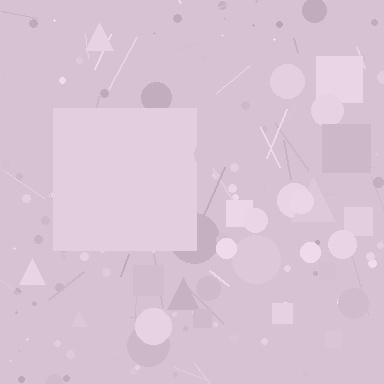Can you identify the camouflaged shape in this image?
The camouflaged shape is a square.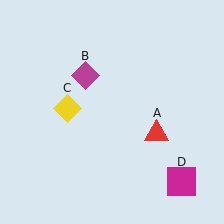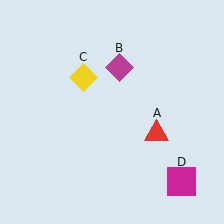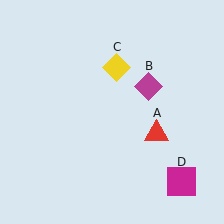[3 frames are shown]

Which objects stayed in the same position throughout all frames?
Red triangle (object A) and magenta square (object D) remained stationary.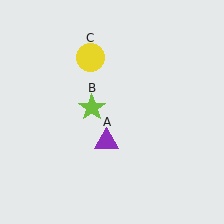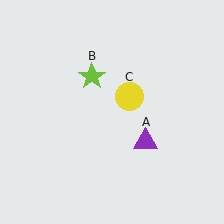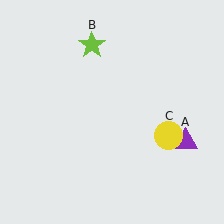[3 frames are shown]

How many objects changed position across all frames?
3 objects changed position: purple triangle (object A), lime star (object B), yellow circle (object C).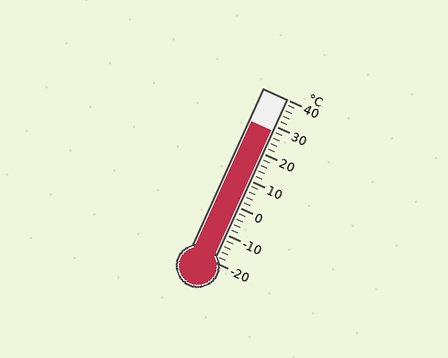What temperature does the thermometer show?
The thermometer shows approximately 28°C.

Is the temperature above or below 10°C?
The temperature is above 10°C.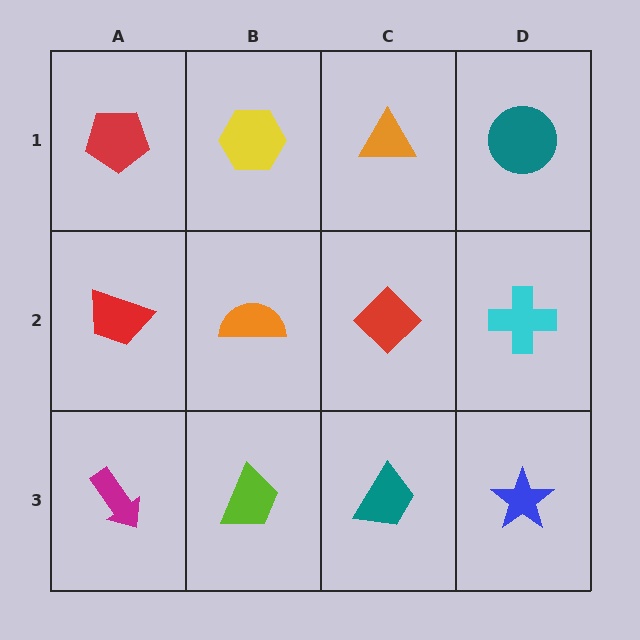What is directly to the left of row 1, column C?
A yellow hexagon.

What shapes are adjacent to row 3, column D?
A cyan cross (row 2, column D), a teal trapezoid (row 3, column C).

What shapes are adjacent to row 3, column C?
A red diamond (row 2, column C), a lime trapezoid (row 3, column B), a blue star (row 3, column D).